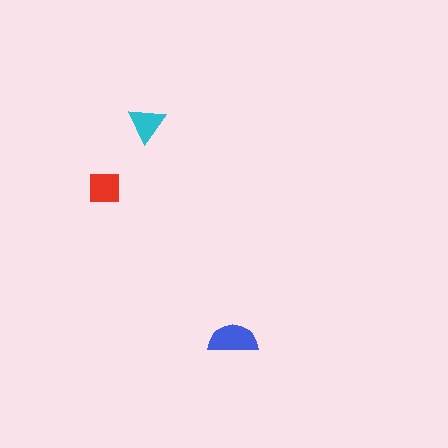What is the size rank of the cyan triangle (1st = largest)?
3rd.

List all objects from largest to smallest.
The blue semicircle, the red square, the cyan triangle.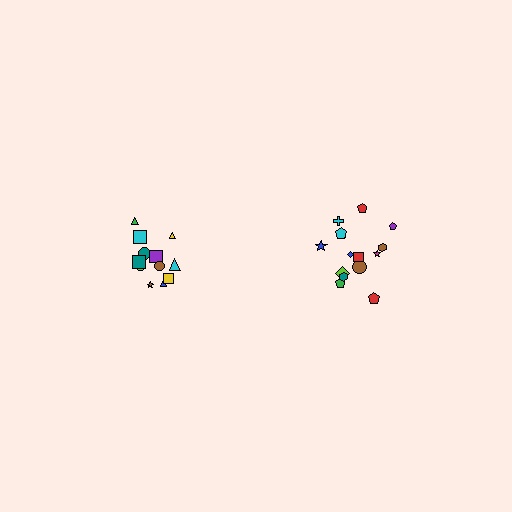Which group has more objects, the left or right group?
The right group.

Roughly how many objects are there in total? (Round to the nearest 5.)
Roughly 25 objects in total.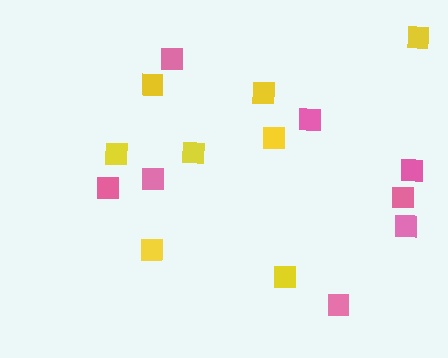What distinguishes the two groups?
There are 2 groups: one group of pink squares (8) and one group of yellow squares (8).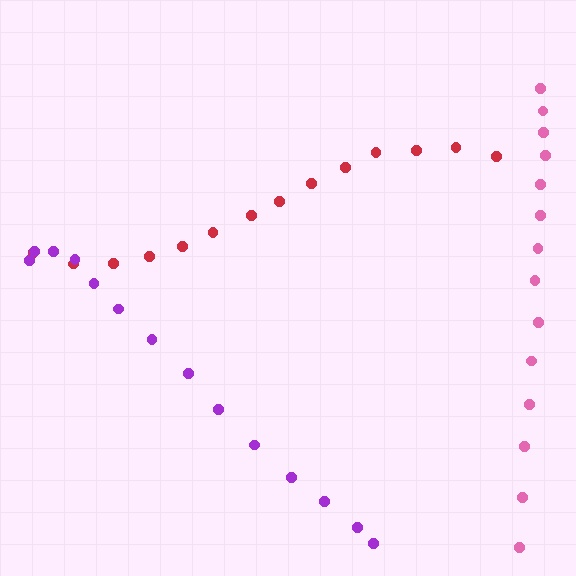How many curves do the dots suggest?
There are 3 distinct paths.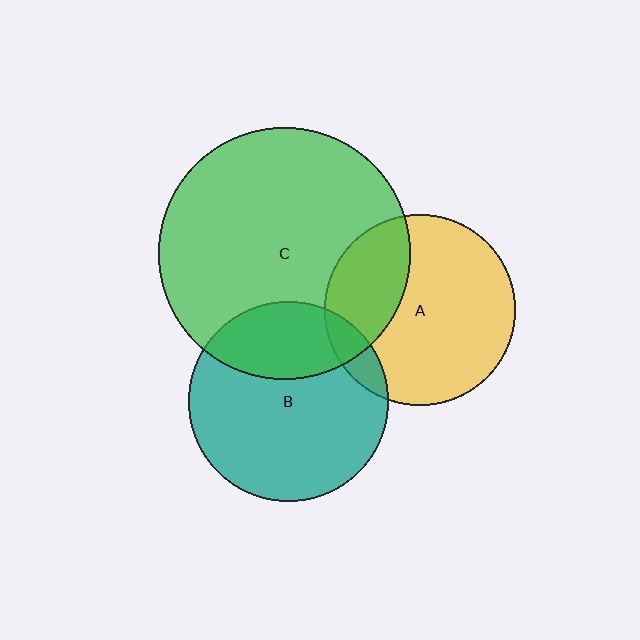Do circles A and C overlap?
Yes.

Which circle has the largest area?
Circle C (green).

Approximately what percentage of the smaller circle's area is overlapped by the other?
Approximately 30%.